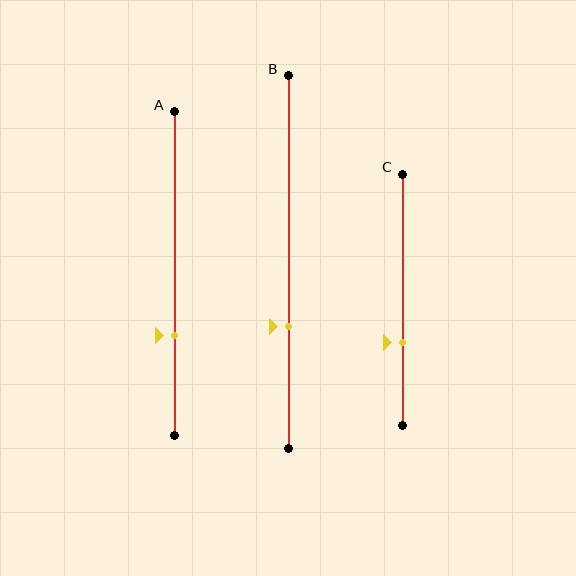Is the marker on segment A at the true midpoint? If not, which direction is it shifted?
No, the marker on segment A is shifted downward by about 19% of the segment length.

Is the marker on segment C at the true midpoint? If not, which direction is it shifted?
No, the marker on segment C is shifted downward by about 17% of the segment length.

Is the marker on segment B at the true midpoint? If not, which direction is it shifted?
No, the marker on segment B is shifted downward by about 17% of the segment length.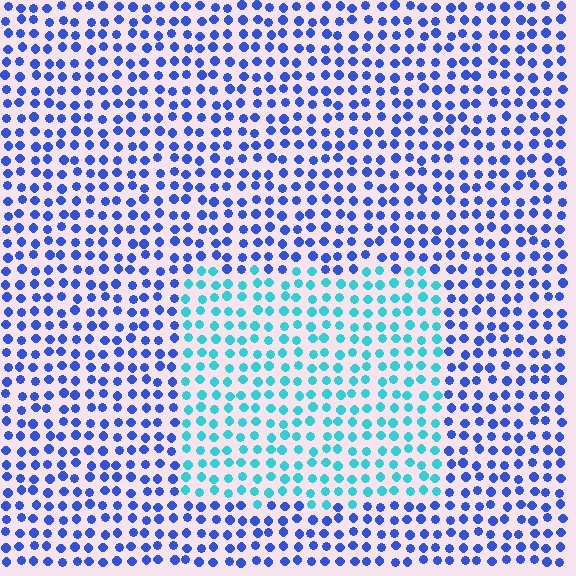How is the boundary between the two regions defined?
The boundary is defined purely by a slight shift in hue (about 47 degrees). Spacing, size, and orientation are identical on both sides.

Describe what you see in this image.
The image is filled with small blue elements in a uniform arrangement. A rectangle-shaped region is visible where the elements are tinted to a slightly different hue, forming a subtle color boundary.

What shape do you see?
I see a rectangle.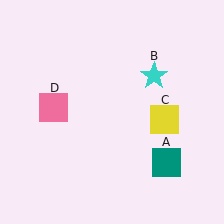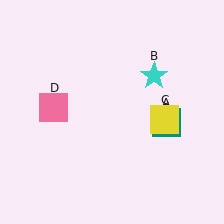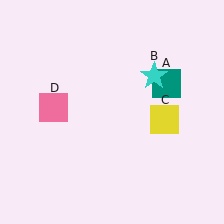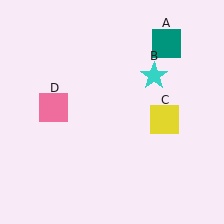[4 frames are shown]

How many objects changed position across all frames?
1 object changed position: teal square (object A).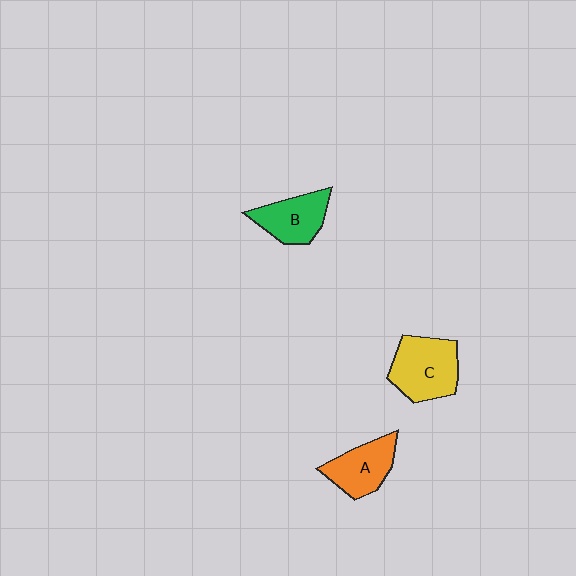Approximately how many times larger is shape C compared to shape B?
Approximately 1.3 times.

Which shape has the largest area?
Shape C (yellow).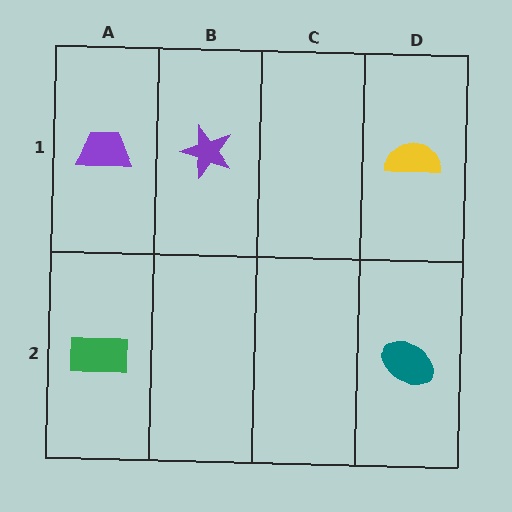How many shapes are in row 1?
3 shapes.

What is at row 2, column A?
A green rectangle.